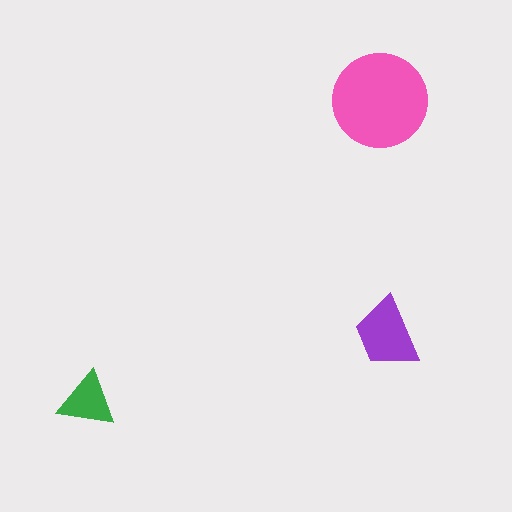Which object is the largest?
The pink circle.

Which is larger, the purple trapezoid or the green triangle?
The purple trapezoid.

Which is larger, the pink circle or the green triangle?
The pink circle.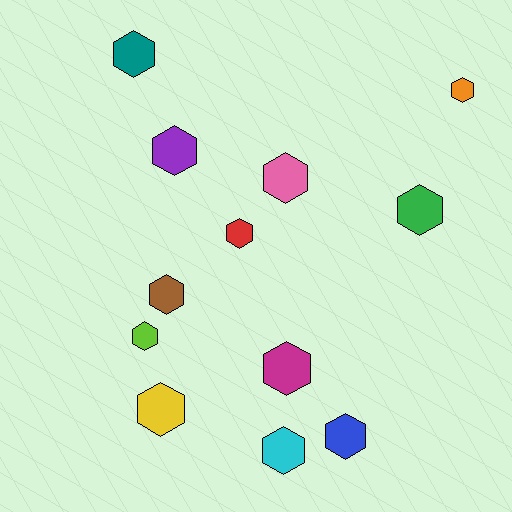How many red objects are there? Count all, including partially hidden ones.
There is 1 red object.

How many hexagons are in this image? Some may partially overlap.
There are 12 hexagons.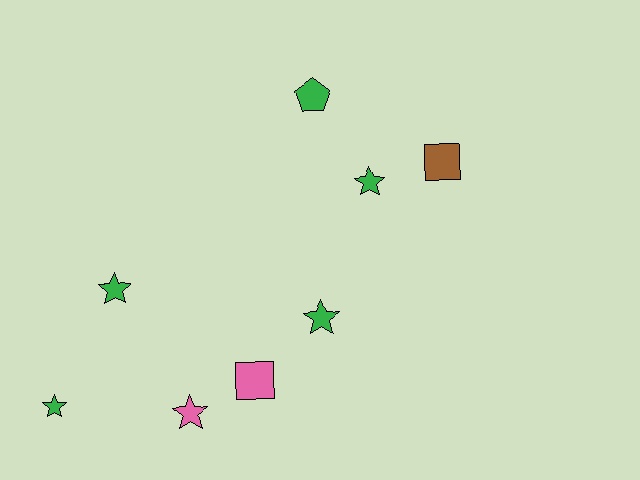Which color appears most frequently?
Green, with 5 objects.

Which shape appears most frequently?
Star, with 5 objects.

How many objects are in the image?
There are 8 objects.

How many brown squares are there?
There is 1 brown square.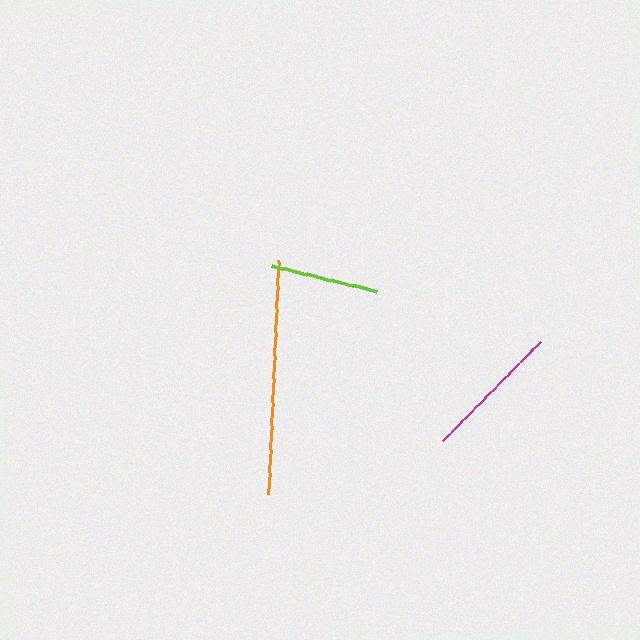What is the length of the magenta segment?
The magenta segment is approximately 139 pixels long.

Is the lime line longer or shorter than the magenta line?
The magenta line is longer than the lime line.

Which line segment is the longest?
The orange line is the longest at approximately 234 pixels.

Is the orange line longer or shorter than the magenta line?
The orange line is longer than the magenta line.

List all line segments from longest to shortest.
From longest to shortest: orange, magenta, lime.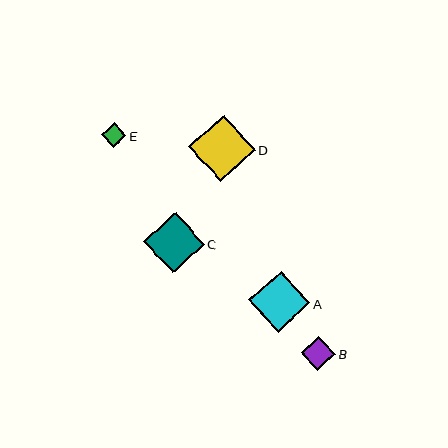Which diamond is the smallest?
Diamond E is the smallest with a size of approximately 25 pixels.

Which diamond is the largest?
Diamond D is the largest with a size of approximately 66 pixels.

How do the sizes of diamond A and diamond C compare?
Diamond A and diamond C are approximately the same size.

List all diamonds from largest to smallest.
From largest to smallest: D, A, C, B, E.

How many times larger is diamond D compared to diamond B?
Diamond D is approximately 1.9 times the size of diamond B.